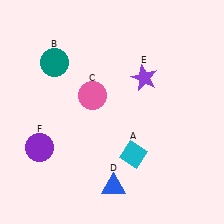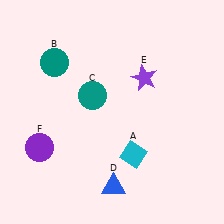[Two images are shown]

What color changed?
The circle (C) changed from pink in Image 1 to teal in Image 2.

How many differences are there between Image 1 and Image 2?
There is 1 difference between the two images.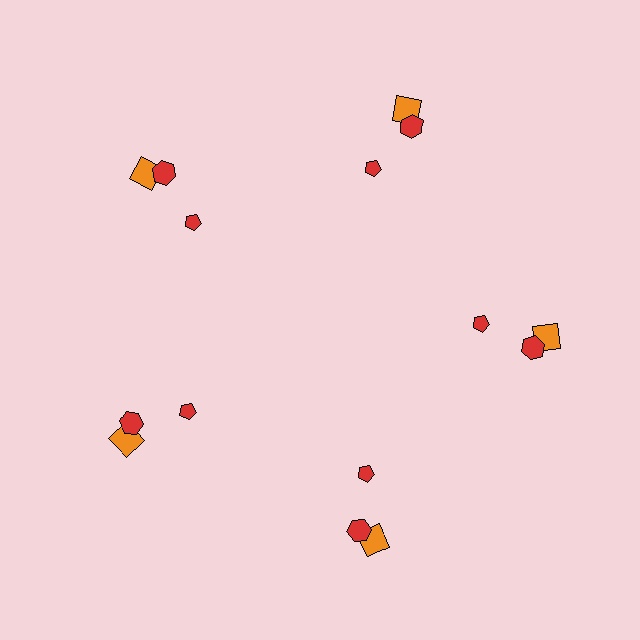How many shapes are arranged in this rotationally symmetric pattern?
There are 15 shapes, arranged in 5 groups of 3.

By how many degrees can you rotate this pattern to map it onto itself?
The pattern maps onto itself every 72 degrees of rotation.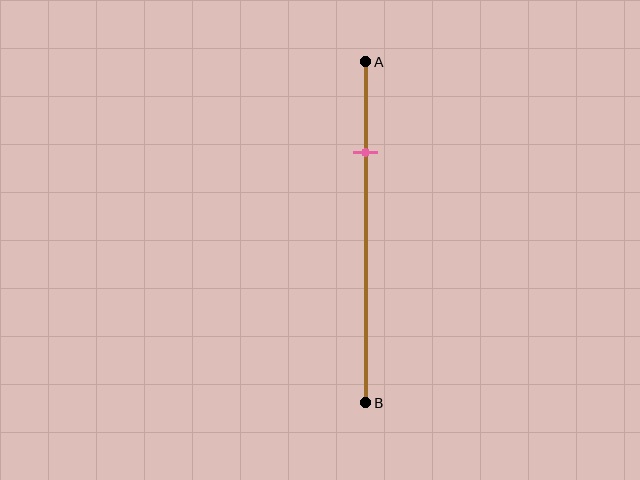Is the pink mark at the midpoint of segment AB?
No, the mark is at about 25% from A, not at the 50% midpoint.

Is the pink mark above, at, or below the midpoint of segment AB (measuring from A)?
The pink mark is above the midpoint of segment AB.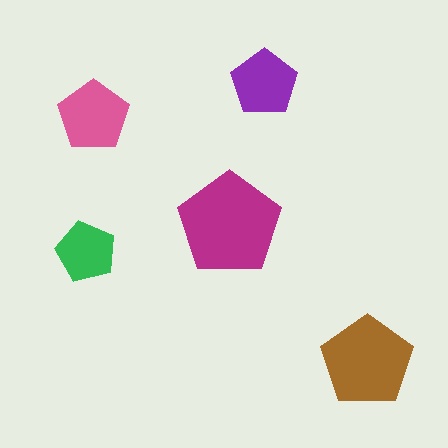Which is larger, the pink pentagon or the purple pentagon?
The pink one.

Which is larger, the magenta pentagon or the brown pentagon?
The magenta one.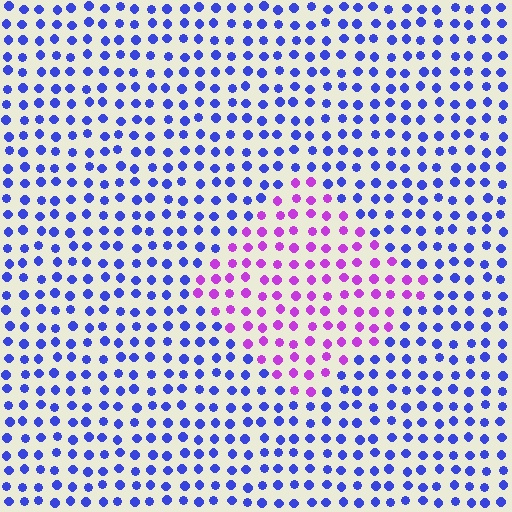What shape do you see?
I see a diamond.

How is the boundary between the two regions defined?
The boundary is defined purely by a slight shift in hue (about 55 degrees). Spacing, size, and orientation are identical on both sides.